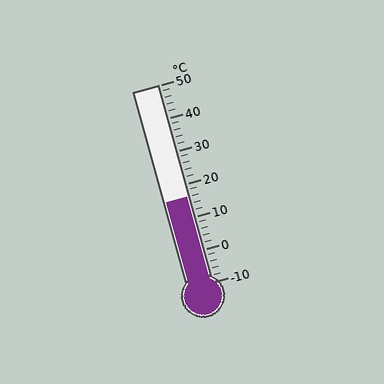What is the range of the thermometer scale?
The thermometer scale ranges from -10°C to 50°C.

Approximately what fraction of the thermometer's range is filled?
The thermometer is filled to approximately 45% of its range.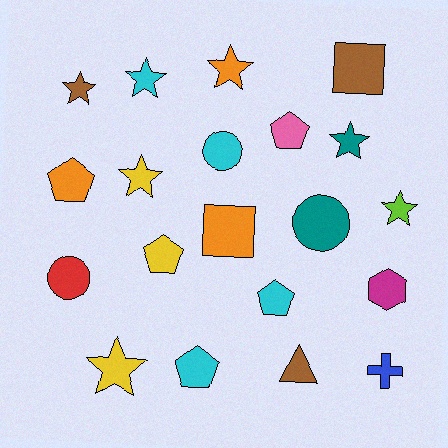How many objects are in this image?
There are 20 objects.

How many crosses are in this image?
There is 1 cross.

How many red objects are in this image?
There is 1 red object.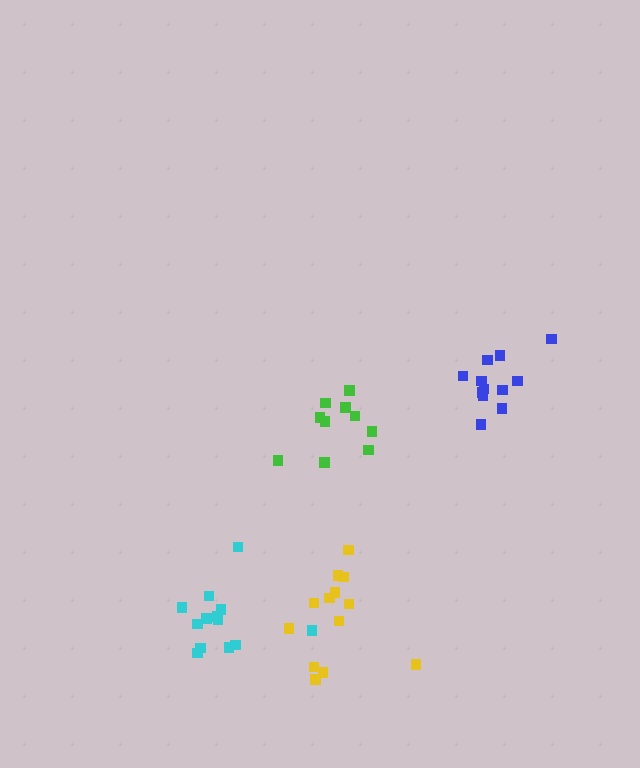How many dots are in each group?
Group 1: 13 dots, Group 2: 12 dots, Group 3: 13 dots, Group 4: 10 dots (48 total).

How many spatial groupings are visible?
There are 4 spatial groupings.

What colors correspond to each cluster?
The clusters are colored: yellow, blue, cyan, green.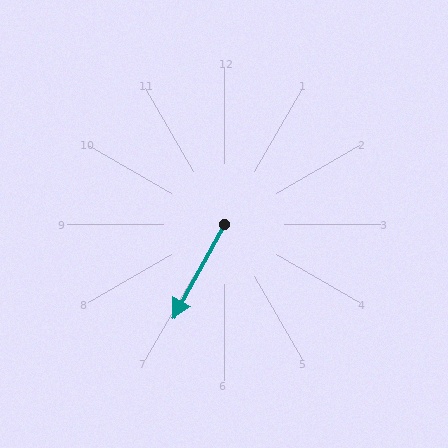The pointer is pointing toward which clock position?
Roughly 7 o'clock.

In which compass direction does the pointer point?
Southwest.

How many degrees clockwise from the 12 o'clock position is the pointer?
Approximately 209 degrees.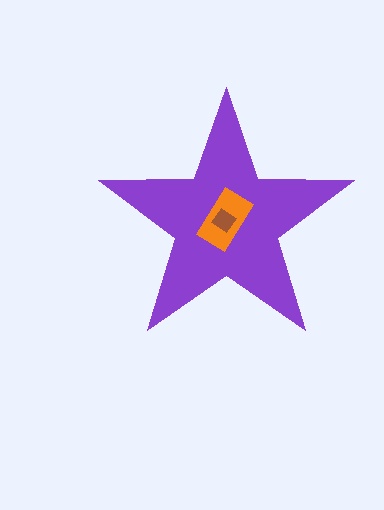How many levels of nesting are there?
3.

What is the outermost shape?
The purple star.